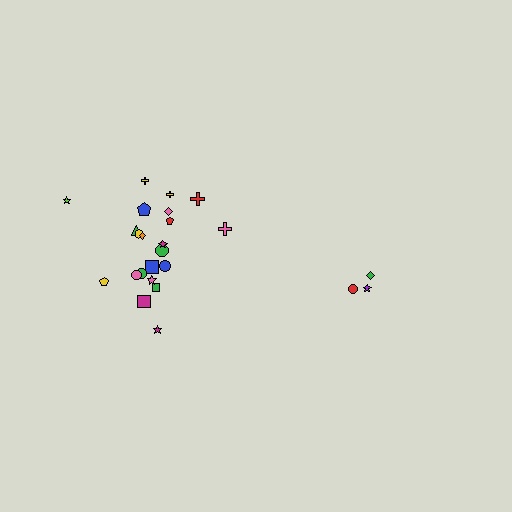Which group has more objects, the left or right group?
The left group.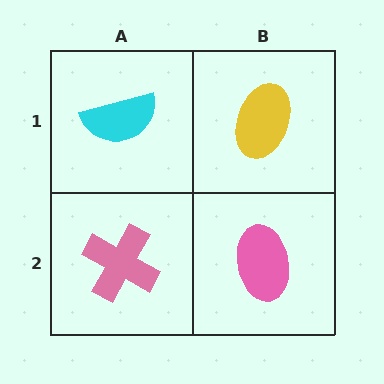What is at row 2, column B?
A pink ellipse.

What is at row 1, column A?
A cyan semicircle.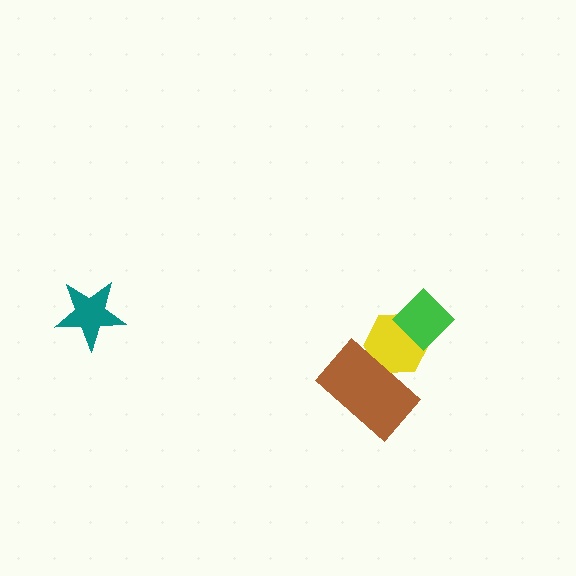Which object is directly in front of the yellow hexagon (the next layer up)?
The green diamond is directly in front of the yellow hexagon.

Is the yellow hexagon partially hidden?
Yes, it is partially covered by another shape.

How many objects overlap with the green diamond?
1 object overlaps with the green diamond.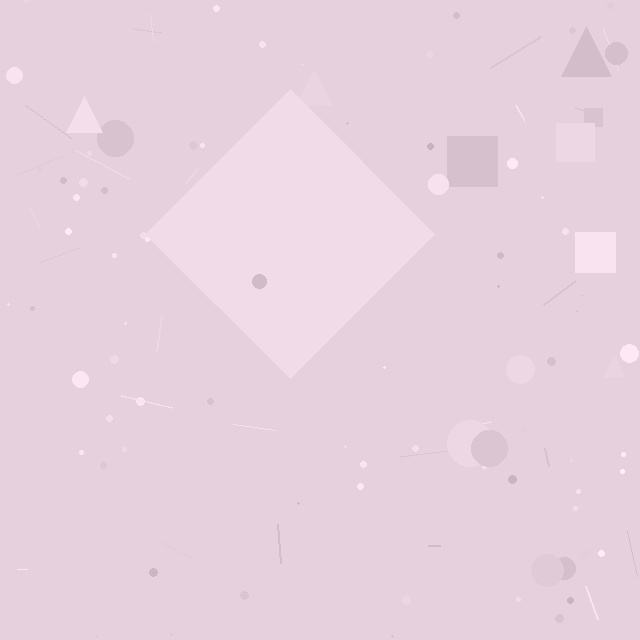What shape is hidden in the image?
A diamond is hidden in the image.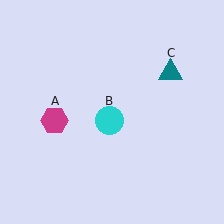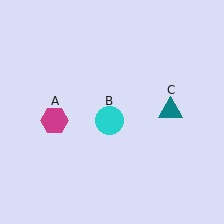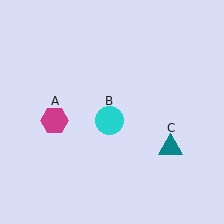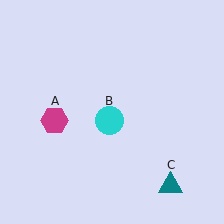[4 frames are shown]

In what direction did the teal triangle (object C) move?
The teal triangle (object C) moved down.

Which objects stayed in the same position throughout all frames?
Magenta hexagon (object A) and cyan circle (object B) remained stationary.